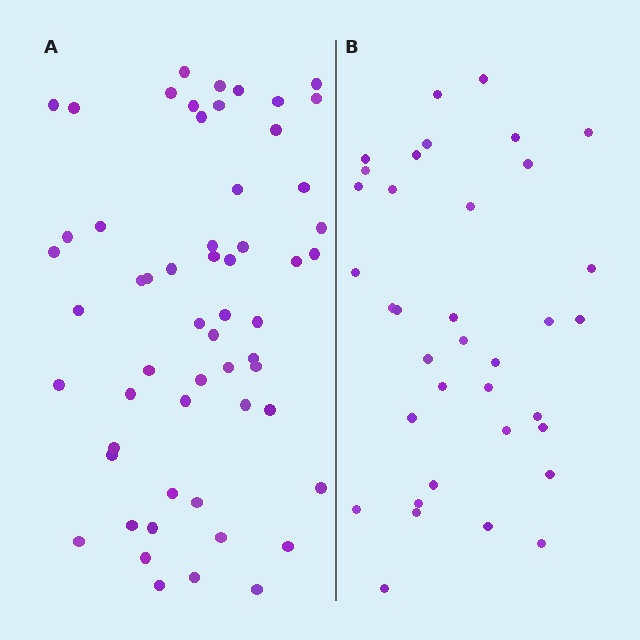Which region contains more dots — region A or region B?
Region A (the left region) has more dots.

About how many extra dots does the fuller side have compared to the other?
Region A has approximately 20 more dots than region B.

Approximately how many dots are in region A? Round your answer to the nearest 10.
About 60 dots. (The exact count is 57, which rounds to 60.)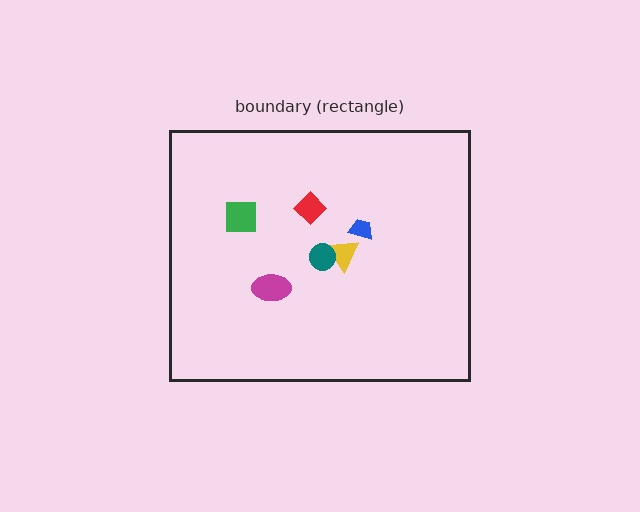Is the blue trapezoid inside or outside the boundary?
Inside.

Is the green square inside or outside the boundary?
Inside.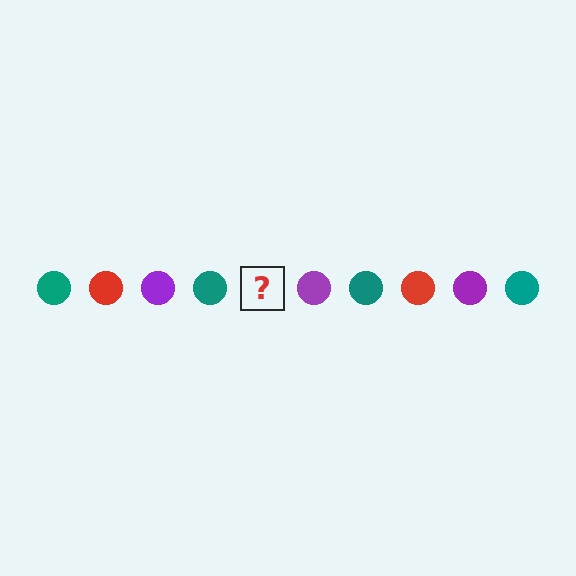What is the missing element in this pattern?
The missing element is a red circle.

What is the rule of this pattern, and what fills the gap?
The rule is that the pattern cycles through teal, red, purple circles. The gap should be filled with a red circle.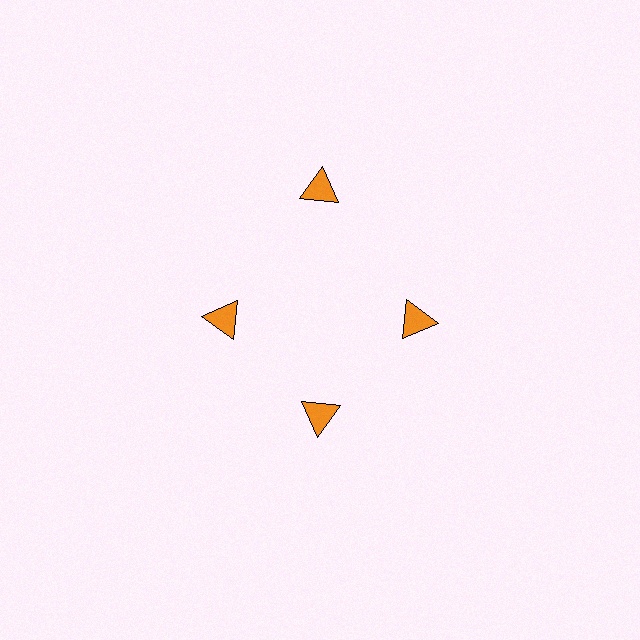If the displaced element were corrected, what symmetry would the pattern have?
It would have 4-fold rotational symmetry — the pattern would map onto itself every 90 degrees.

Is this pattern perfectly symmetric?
No. The 4 orange triangles are arranged in a ring, but one element near the 12 o'clock position is pushed outward from the center, breaking the 4-fold rotational symmetry.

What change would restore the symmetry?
The symmetry would be restored by moving it inward, back onto the ring so that all 4 triangles sit at equal angles and equal distance from the center.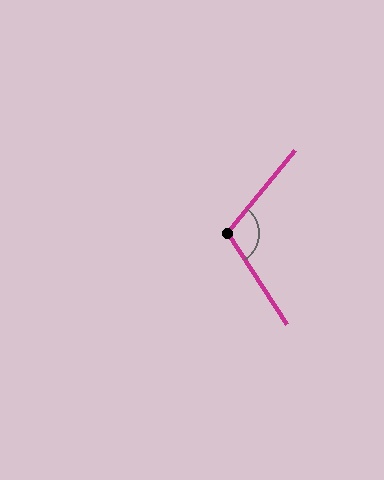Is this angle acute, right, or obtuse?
It is obtuse.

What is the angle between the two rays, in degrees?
Approximately 107 degrees.